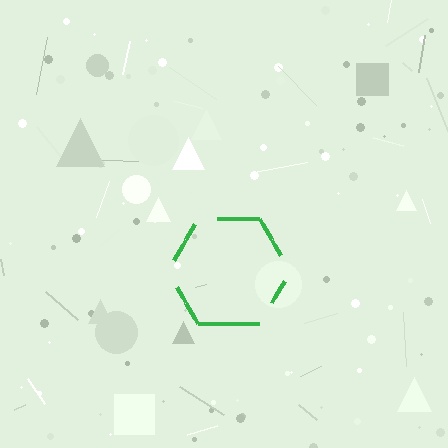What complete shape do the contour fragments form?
The contour fragments form a hexagon.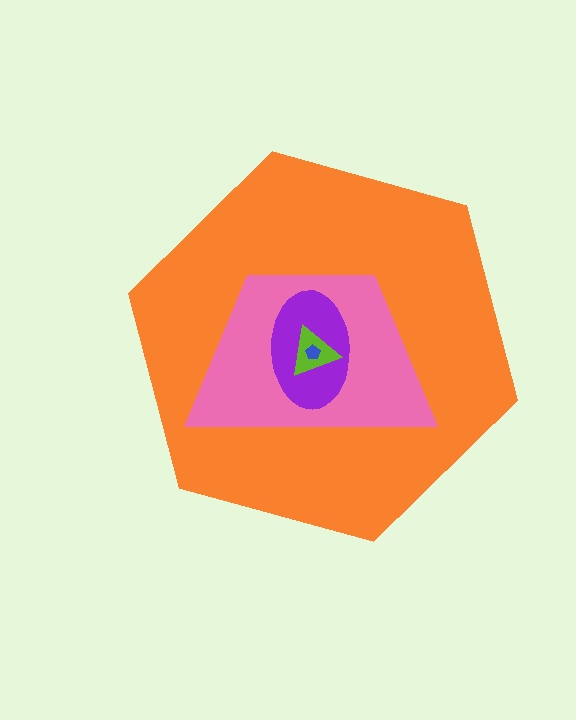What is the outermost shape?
The orange hexagon.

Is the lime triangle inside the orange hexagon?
Yes.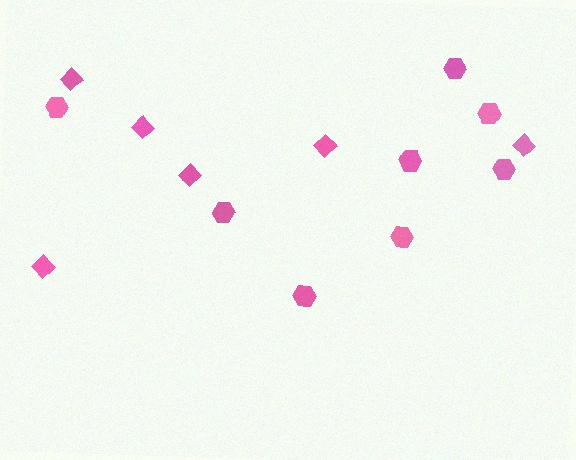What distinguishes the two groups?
There are 2 groups: one group of hexagons (8) and one group of diamonds (6).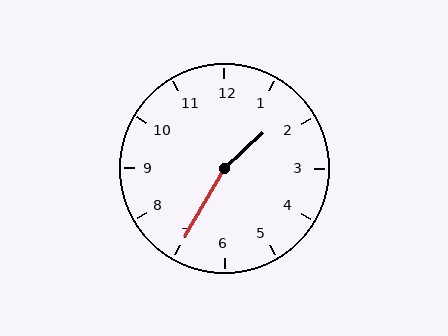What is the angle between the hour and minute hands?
Approximately 162 degrees.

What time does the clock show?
1:35.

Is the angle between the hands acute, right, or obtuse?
It is obtuse.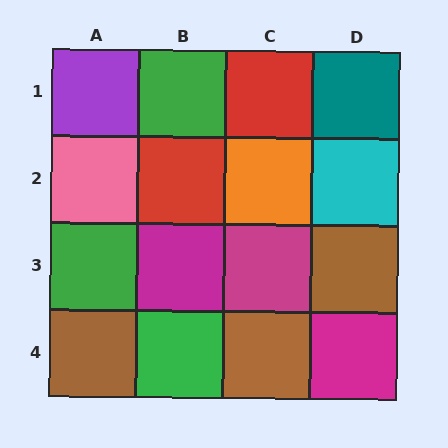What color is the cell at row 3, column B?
Magenta.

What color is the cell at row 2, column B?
Red.